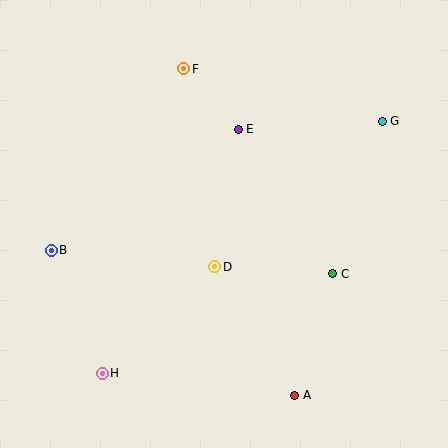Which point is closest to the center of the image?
Point D at (215, 267) is closest to the center.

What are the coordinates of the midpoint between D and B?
The midpoint between D and B is at (133, 259).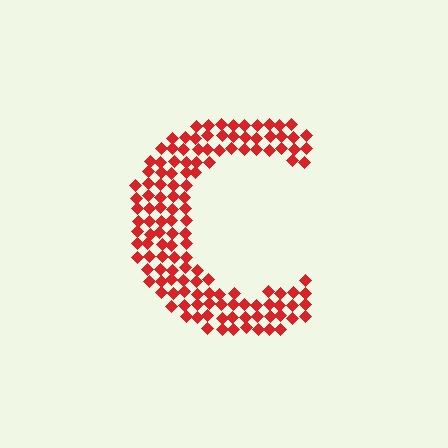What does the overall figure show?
The overall figure shows the letter C.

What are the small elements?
The small elements are diamonds.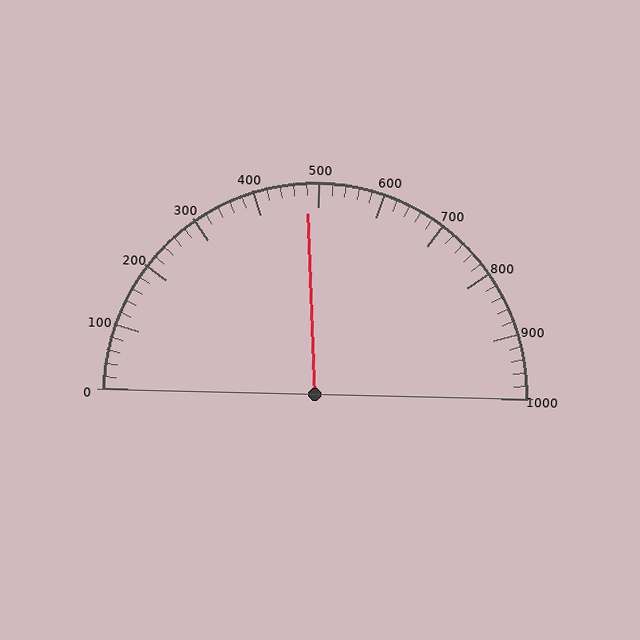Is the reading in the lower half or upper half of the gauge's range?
The reading is in the lower half of the range (0 to 1000).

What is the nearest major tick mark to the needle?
The nearest major tick mark is 500.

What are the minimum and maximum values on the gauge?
The gauge ranges from 0 to 1000.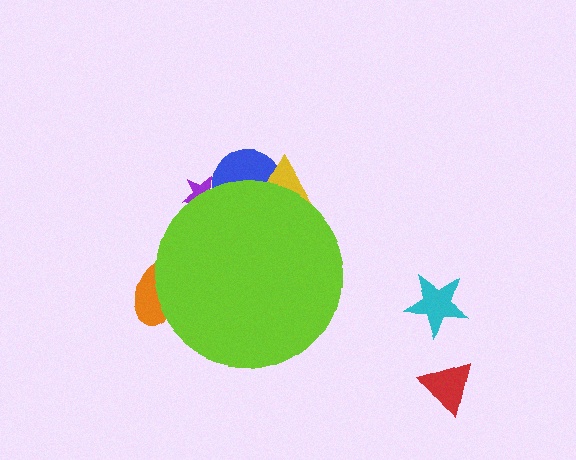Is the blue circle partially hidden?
Yes, the blue circle is partially hidden behind the lime circle.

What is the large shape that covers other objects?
A lime circle.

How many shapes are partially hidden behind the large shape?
4 shapes are partially hidden.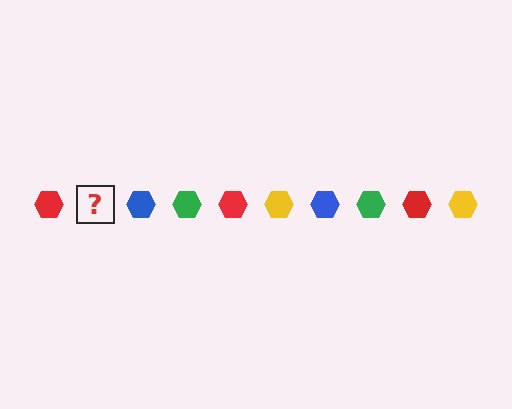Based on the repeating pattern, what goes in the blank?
The blank should be a yellow hexagon.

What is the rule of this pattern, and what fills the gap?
The rule is that the pattern cycles through red, yellow, blue, green hexagons. The gap should be filled with a yellow hexagon.